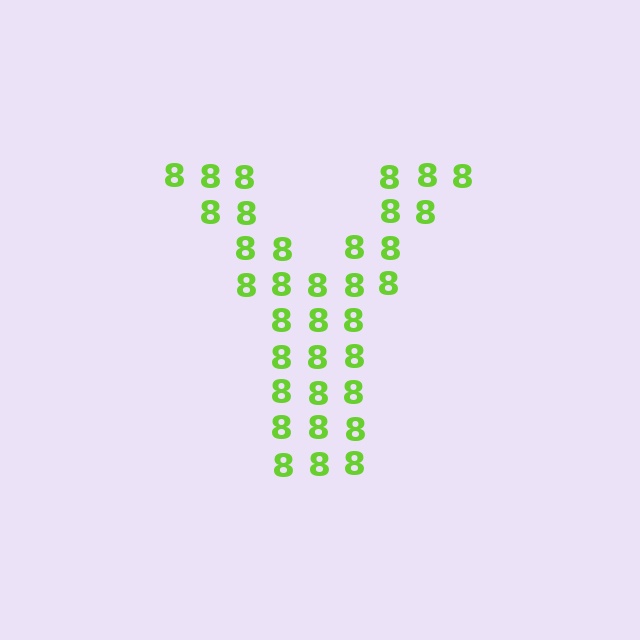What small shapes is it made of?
It is made of small digit 8's.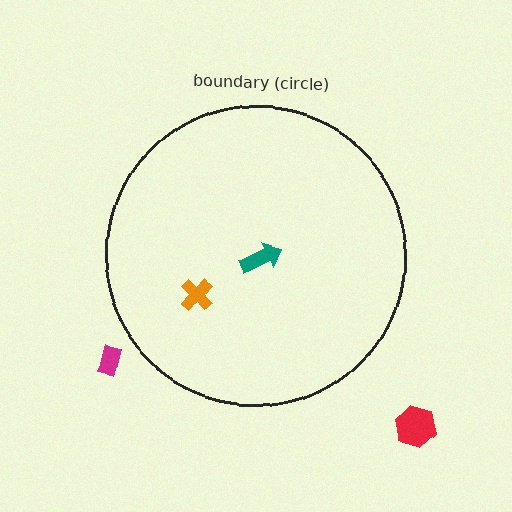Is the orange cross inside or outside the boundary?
Inside.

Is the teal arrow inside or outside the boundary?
Inside.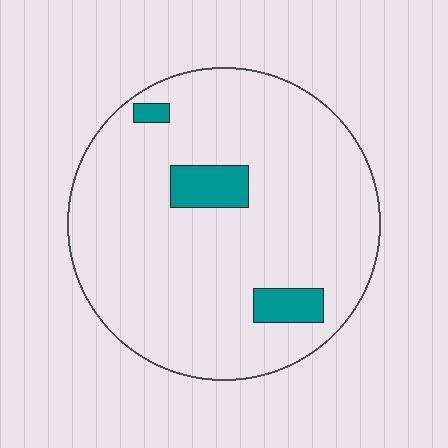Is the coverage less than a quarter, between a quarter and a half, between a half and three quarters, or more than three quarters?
Less than a quarter.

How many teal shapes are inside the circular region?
3.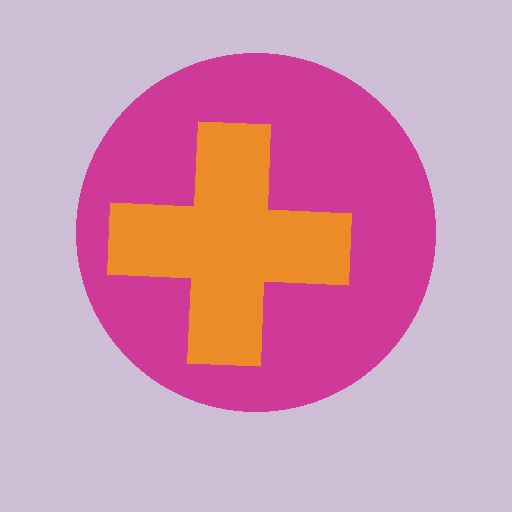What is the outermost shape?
The magenta circle.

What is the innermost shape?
The orange cross.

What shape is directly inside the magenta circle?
The orange cross.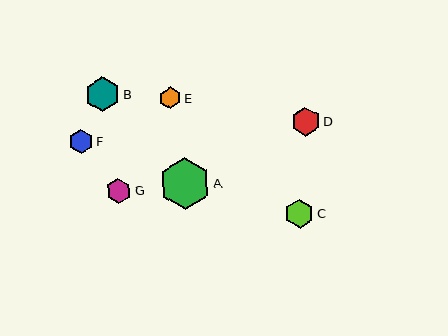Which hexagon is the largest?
Hexagon A is the largest with a size of approximately 52 pixels.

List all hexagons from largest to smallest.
From largest to smallest: A, B, C, D, G, F, E.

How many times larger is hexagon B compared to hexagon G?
Hexagon B is approximately 1.4 times the size of hexagon G.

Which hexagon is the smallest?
Hexagon E is the smallest with a size of approximately 22 pixels.